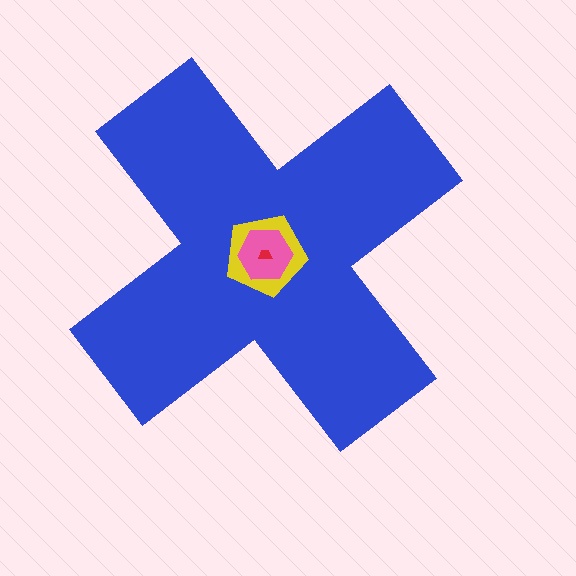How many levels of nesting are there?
4.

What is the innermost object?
The red trapezoid.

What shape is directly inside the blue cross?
The yellow pentagon.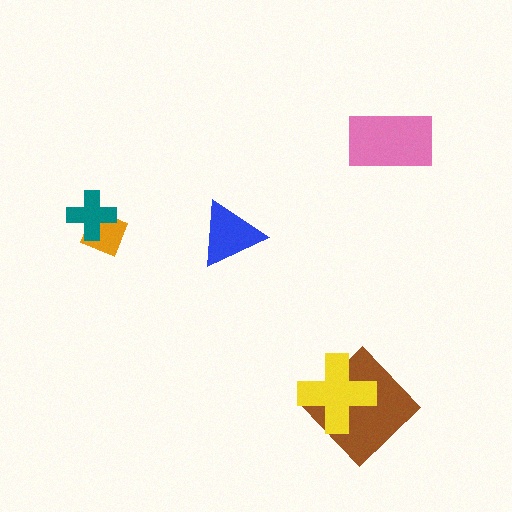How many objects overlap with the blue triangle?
0 objects overlap with the blue triangle.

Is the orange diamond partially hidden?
Yes, it is partially covered by another shape.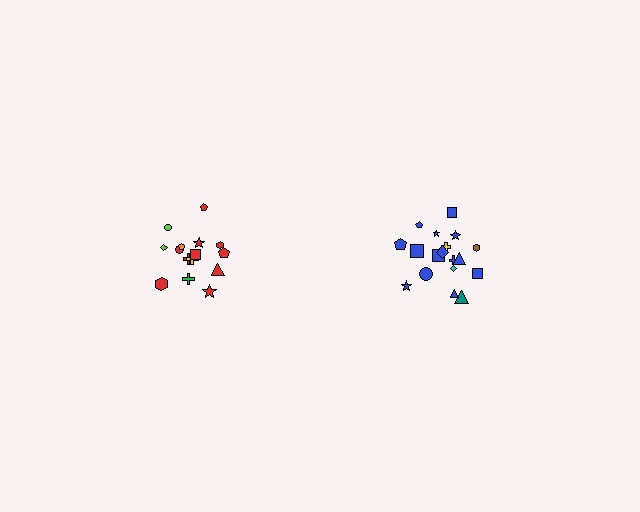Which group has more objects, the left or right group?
The right group.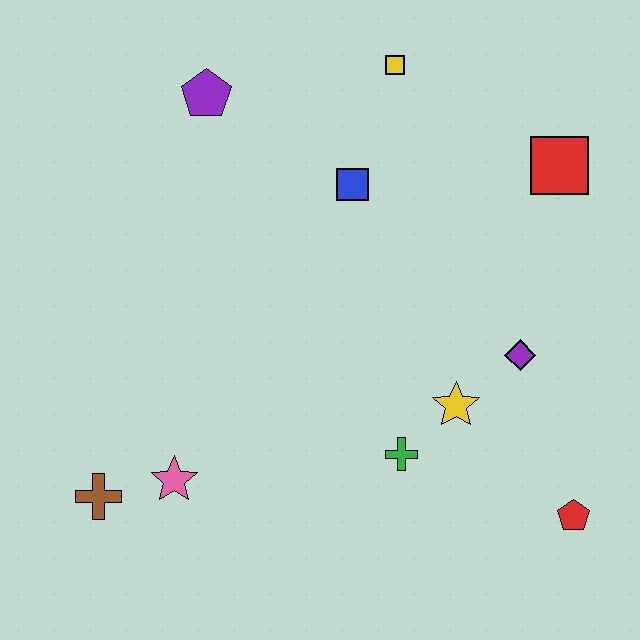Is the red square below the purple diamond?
No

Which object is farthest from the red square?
The brown cross is farthest from the red square.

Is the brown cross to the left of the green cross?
Yes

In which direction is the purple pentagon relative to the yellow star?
The purple pentagon is above the yellow star.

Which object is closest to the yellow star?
The green cross is closest to the yellow star.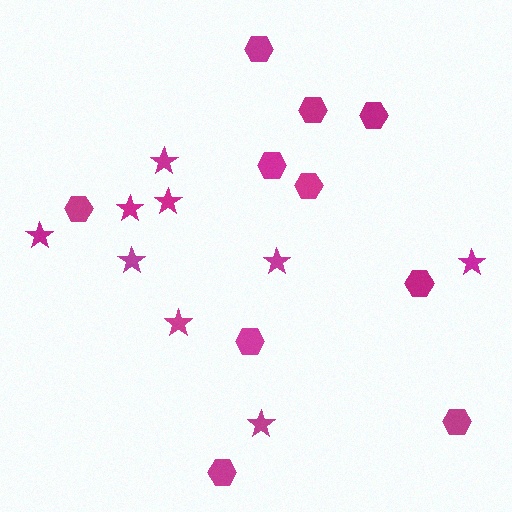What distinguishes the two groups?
There are 2 groups: one group of stars (9) and one group of hexagons (10).